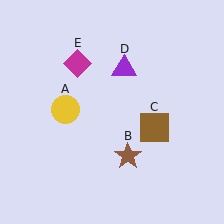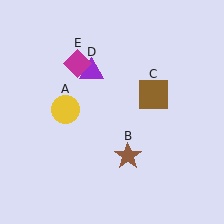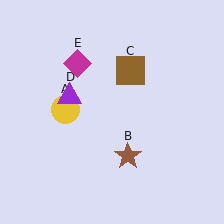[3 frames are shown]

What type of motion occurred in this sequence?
The brown square (object C), purple triangle (object D) rotated counterclockwise around the center of the scene.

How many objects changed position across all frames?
2 objects changed position: brown square (object C), purple triangle (object D).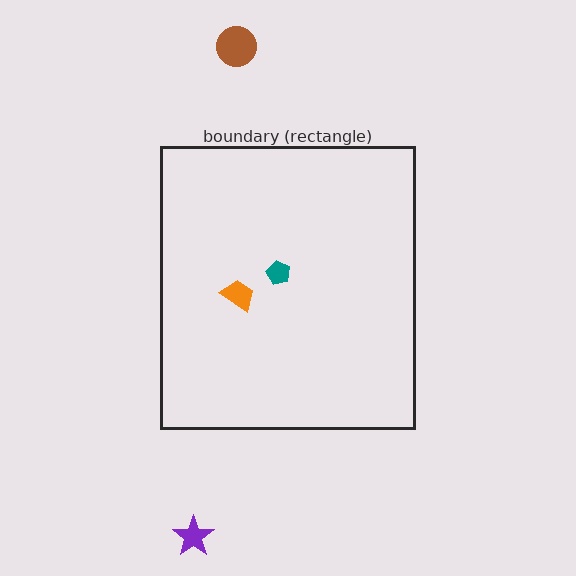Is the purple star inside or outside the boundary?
Outside.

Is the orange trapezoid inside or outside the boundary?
Inside.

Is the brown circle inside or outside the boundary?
Outside.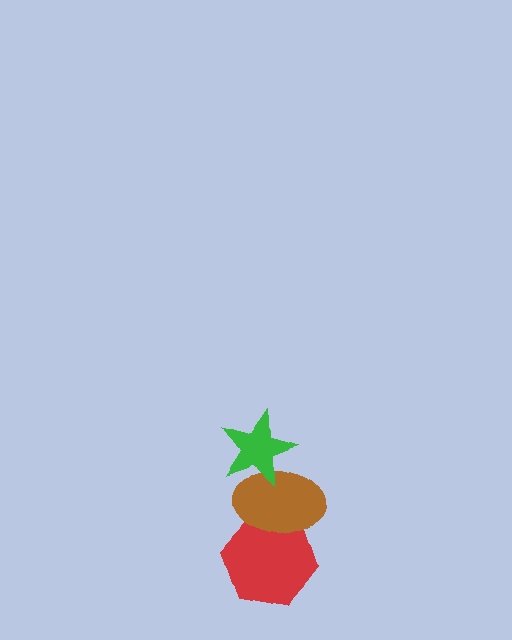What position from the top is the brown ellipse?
The brown ellipse is 2nd from the top.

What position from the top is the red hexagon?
The red hexagon is 3rd from the top.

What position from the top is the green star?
The green star is 1st from the top.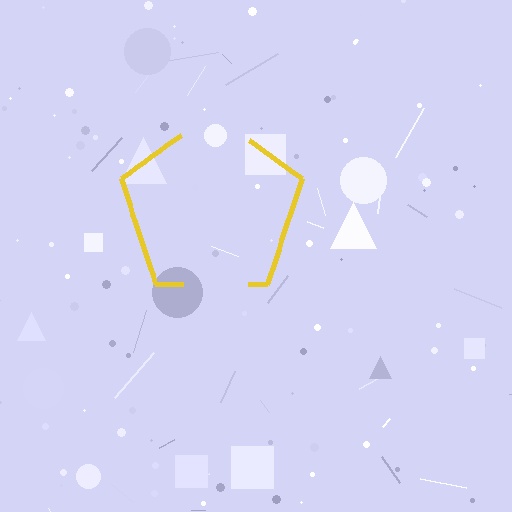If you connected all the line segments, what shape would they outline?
They would outline a pentagon.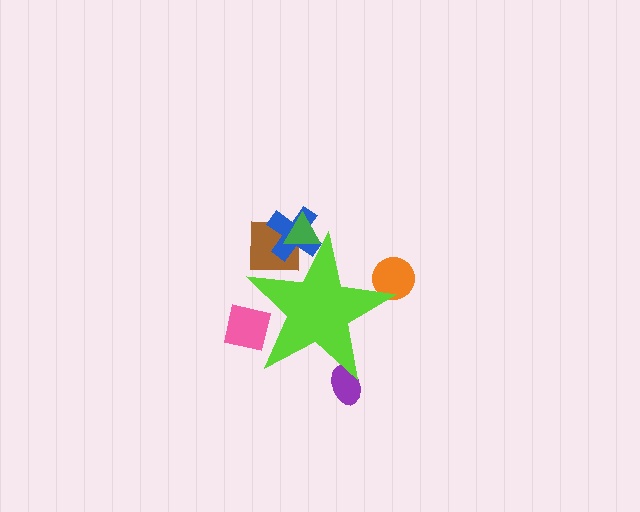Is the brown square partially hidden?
Yes, the brown square is partially hidden behind the lime star.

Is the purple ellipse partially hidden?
Yes, the purple ellipse is partially hidden behind the lime star.